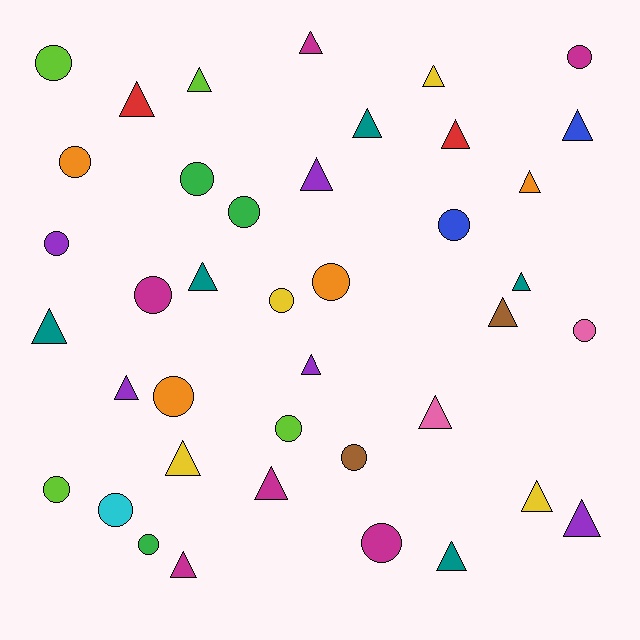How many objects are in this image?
There are 40 objects.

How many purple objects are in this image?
There are 5 purple objects.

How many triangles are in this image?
There are 22 triangles.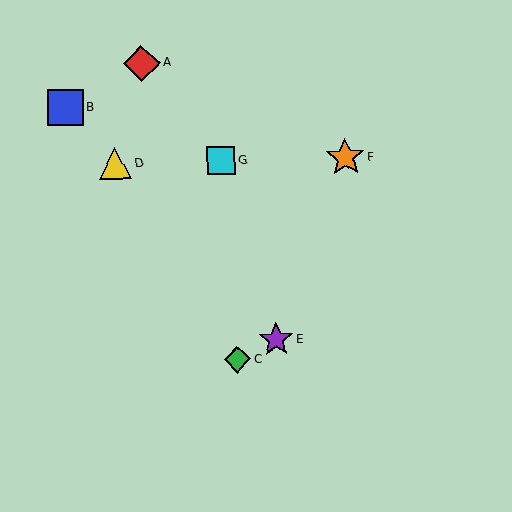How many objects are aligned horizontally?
3 objects (D, F, G) are aligned horizontally.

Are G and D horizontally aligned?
Yes, both are at y≈161.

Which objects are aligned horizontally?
Objects D, F, G are aligned horizontally.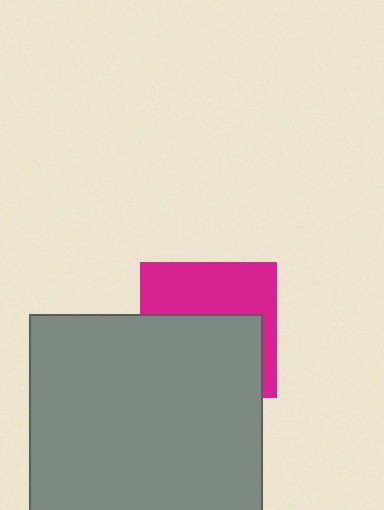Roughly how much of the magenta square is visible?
A small part of it is visible (roughly 45%).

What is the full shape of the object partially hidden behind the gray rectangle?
The partially hidden object is a magenta square.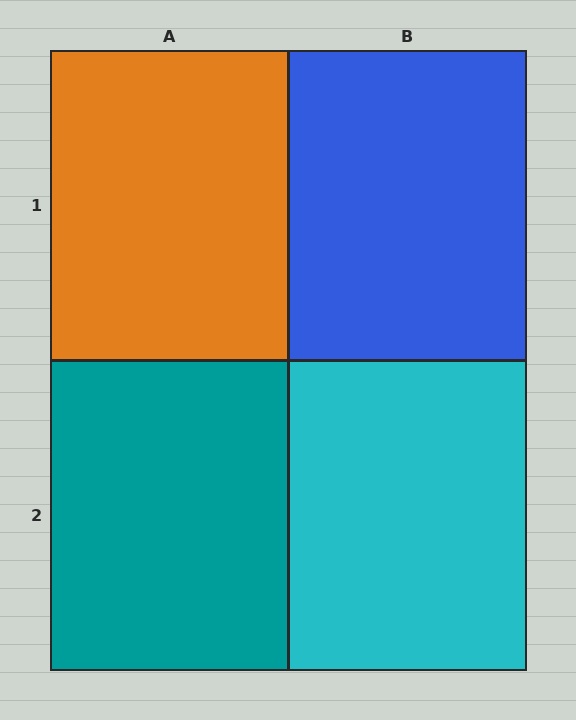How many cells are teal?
1 cell is teal.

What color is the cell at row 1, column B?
Blue.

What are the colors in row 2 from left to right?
Teal, cyan.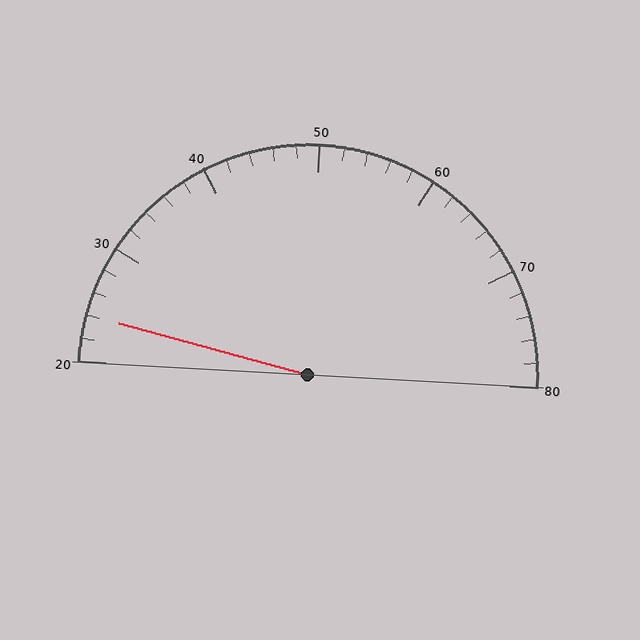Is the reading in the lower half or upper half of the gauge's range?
The reading is in the lower half of the range (20 to 80).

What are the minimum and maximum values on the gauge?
The gauge ranges from 20 to 80.